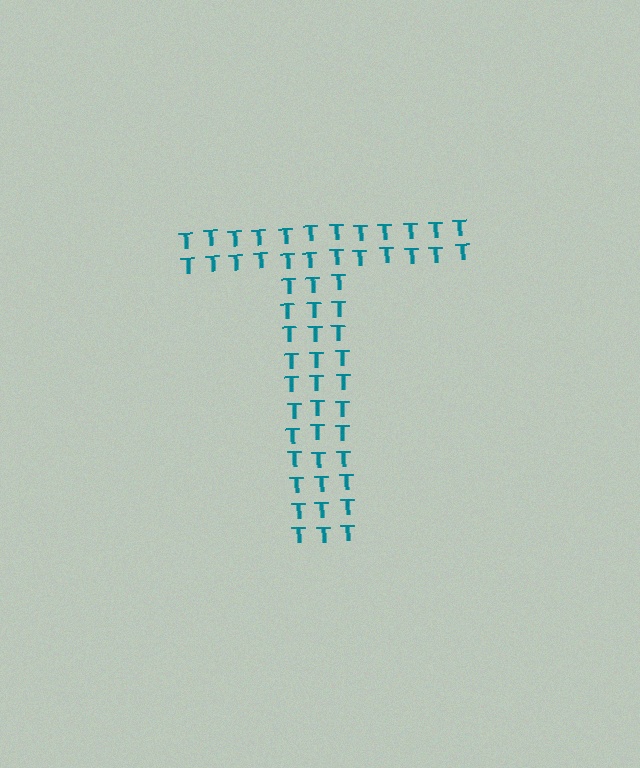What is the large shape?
The large shape is the letter T.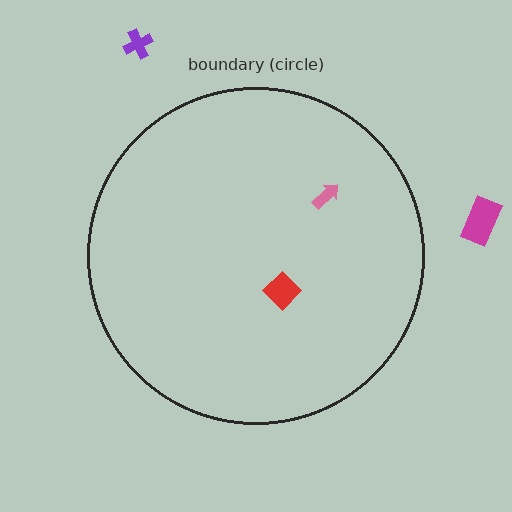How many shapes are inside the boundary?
2 inside, 2 outside.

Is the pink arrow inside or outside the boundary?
Inside.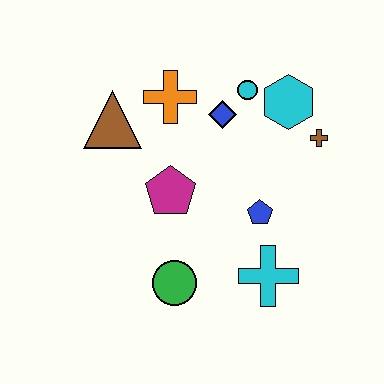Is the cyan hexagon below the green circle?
No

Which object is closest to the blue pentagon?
The cyan cross is closest to the blue pentagon.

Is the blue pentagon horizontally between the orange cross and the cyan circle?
No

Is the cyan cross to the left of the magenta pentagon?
No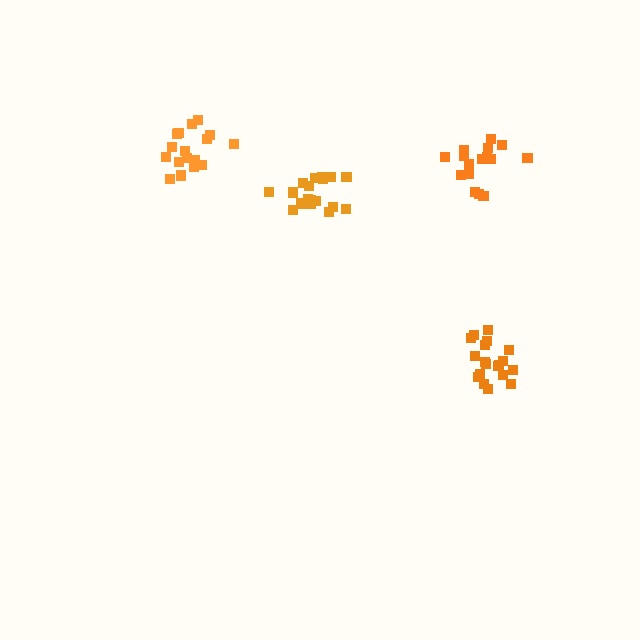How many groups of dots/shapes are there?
There are 4 groups.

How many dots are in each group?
Group 1: 16 dots, Group 2: 19 dots, Group 3: 19 dots, Group 4: 18 dots (72 total).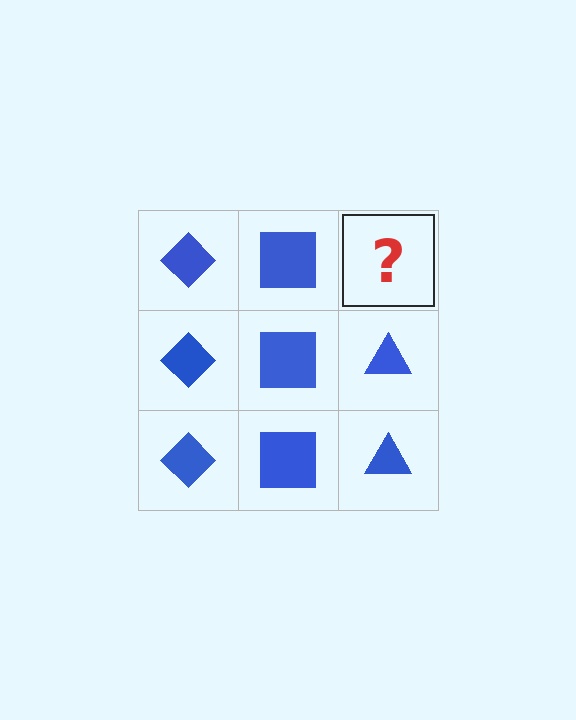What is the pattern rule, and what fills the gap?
The rule is that each column has a consistent shape. The gap should be filled with a blue triangle.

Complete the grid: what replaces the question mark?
The question mark should be replaced with a blue triangle.